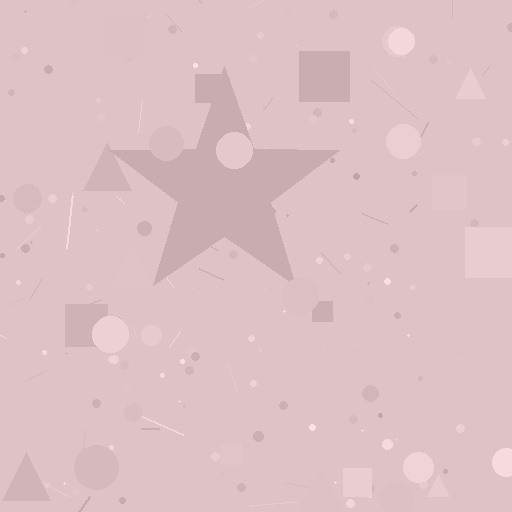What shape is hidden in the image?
A star is hidden in the image.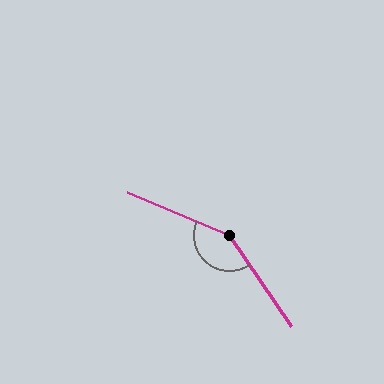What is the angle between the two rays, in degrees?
Approximately 147 degrees.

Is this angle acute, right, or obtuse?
It is obtuse.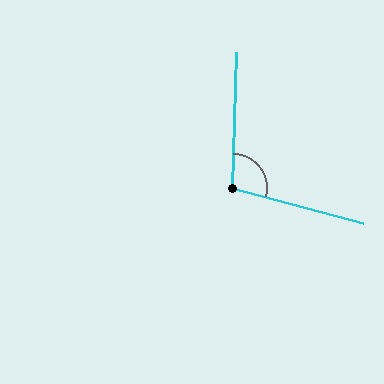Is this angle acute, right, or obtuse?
It is obtuse.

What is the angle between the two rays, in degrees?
Approximately 103 degrees.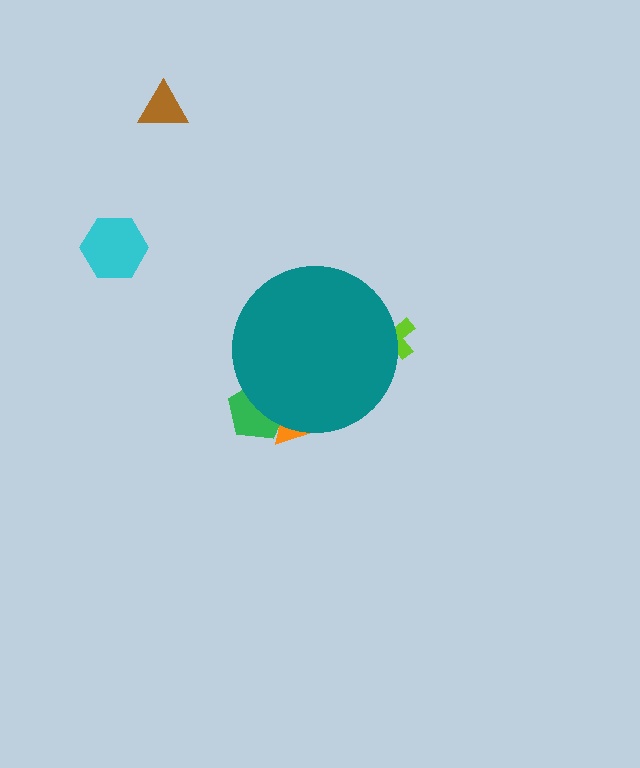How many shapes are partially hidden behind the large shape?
3 shapes are partially hidden.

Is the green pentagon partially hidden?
Yes, the green pentagon is partially hidden behind the teal circle.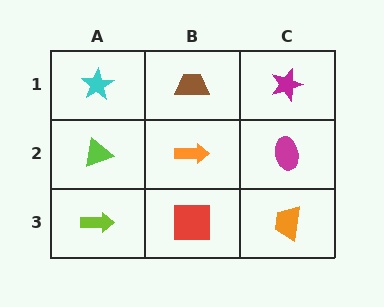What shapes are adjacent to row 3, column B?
An orange arrow (row 2, column B), a lime arrow (row 3, column A), an orange trapezoid (row 3, column C).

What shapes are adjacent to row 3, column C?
A magenta ellipse (row 2, column C), a red square (row 3, column B).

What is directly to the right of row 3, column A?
A red square.